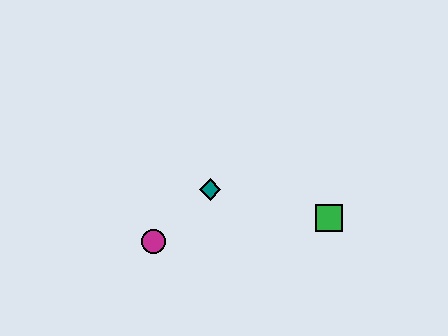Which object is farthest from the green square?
The magenta circle is farthest from the green square.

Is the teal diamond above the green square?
Yes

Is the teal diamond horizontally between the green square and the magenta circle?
Yes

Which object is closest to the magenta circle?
The teal diamond is closest to the magenta circle.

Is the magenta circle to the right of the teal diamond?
No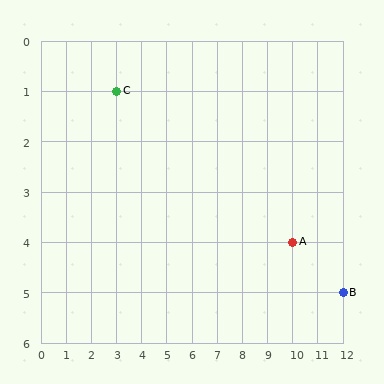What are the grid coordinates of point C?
Point C is at grid coordinates (3, 1).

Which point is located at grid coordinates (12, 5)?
Point B is at (12, 5).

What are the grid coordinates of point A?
Point A is at grid coordinates (10, 4).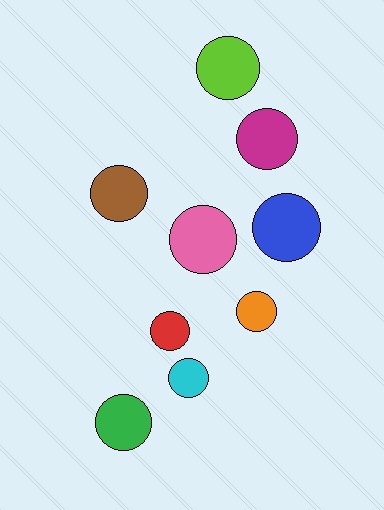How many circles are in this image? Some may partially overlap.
There are 9 circles.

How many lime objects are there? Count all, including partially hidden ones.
There is 1 lime object.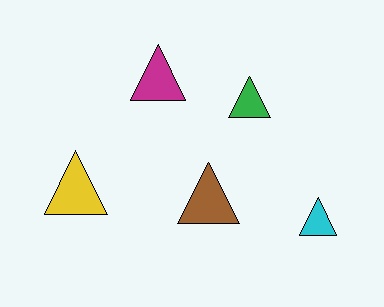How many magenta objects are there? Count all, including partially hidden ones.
There is 1 magenta object.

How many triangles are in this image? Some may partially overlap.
There are 5 triangles.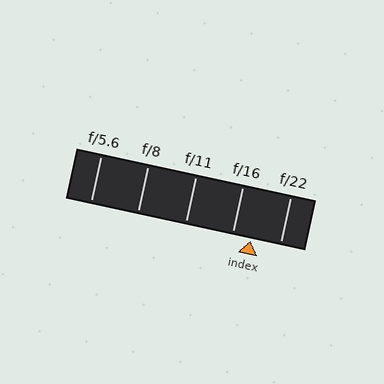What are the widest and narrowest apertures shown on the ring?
The widest aperture shown is f/5.6 and the narrowest is f/22.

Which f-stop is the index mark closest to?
The index mark is closest to f/16.